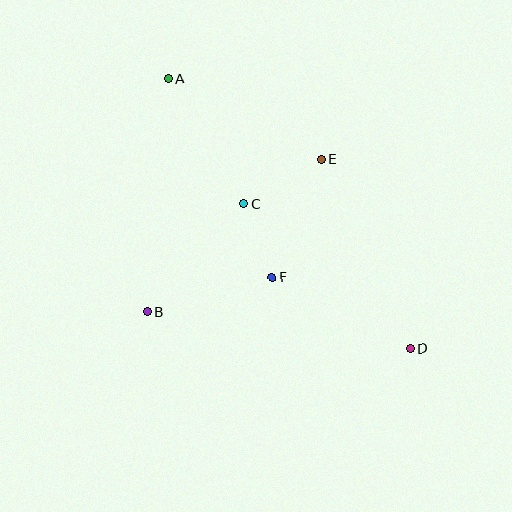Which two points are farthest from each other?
Points A and D are farthest from each other.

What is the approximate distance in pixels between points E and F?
The distance between E and F is approximately 128 pixels.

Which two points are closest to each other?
Points C and F are closest to each other.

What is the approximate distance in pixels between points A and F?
The distance between A and F is approximately 224 pixels.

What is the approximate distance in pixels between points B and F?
The distance between B and F is approximately 129 pixels.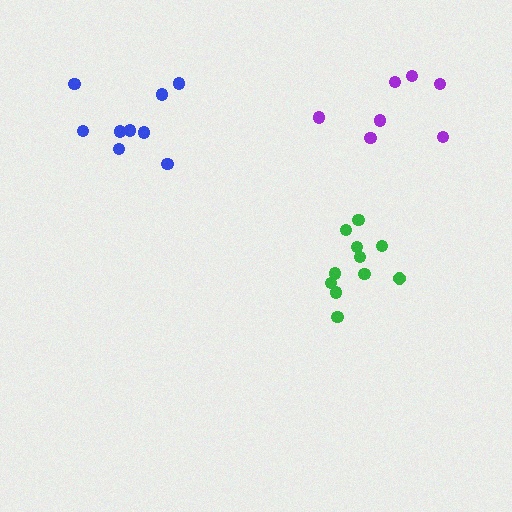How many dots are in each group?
Group 1: 11 dots, Group 2: 9 dots, Group 3: 7 dots (27 total).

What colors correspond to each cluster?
The clusters are colored: green, blue, purple.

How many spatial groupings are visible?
There are 3 spatial groupings.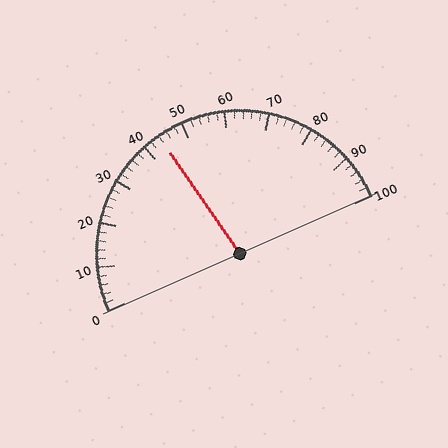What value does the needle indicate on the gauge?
The needle indicates approximately 44.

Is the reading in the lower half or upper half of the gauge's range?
The reading is in the lower half of the range (0 to 100).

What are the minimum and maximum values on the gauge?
The gauge ranges from 0 to 100.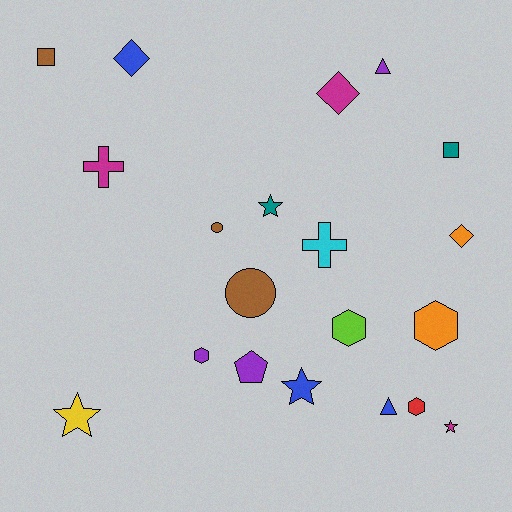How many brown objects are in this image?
There are 3 brown objects.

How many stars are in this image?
There are 4 stars.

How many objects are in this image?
There are 20 objects.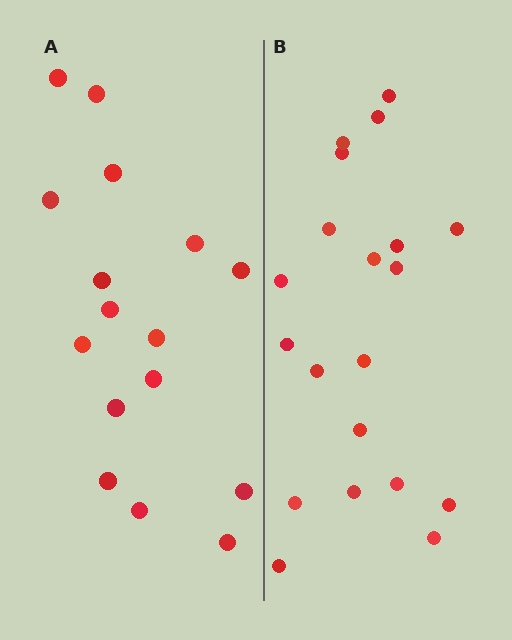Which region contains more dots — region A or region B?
Region B (the right region) has more dots.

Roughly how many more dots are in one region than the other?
Region B has about 4 more dots than region A.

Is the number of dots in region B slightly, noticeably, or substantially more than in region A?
Region B has noticeably more, but not dramatically so. The ratio is roughly 1.2 to 1.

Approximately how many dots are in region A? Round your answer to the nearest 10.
About 20 dots. (The exact count is 16, which rounds to 20.)